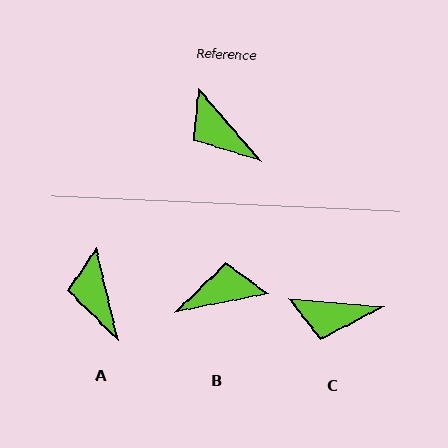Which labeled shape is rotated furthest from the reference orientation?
B, about 119 degrees away.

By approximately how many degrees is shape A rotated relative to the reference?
Approximately 28 degrees clockwise.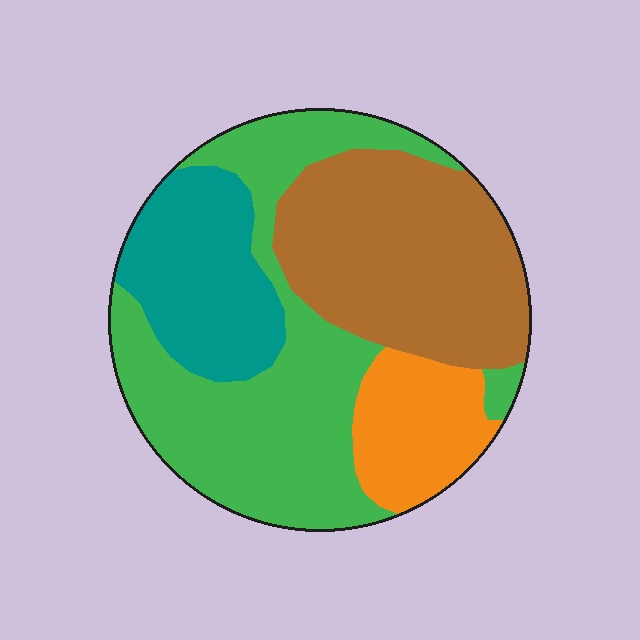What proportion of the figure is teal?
Teal covers 18% of the figure.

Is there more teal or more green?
Green.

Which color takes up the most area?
Green, at roughly 40%.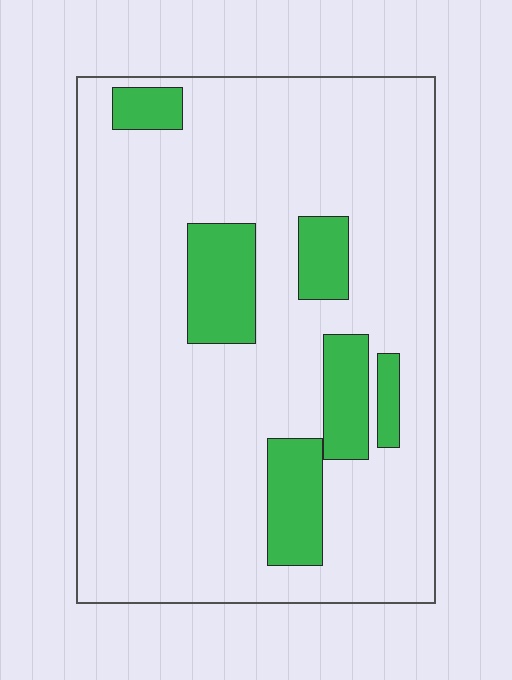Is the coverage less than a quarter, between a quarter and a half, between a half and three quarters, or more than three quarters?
Less than a quarter.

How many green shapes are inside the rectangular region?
6.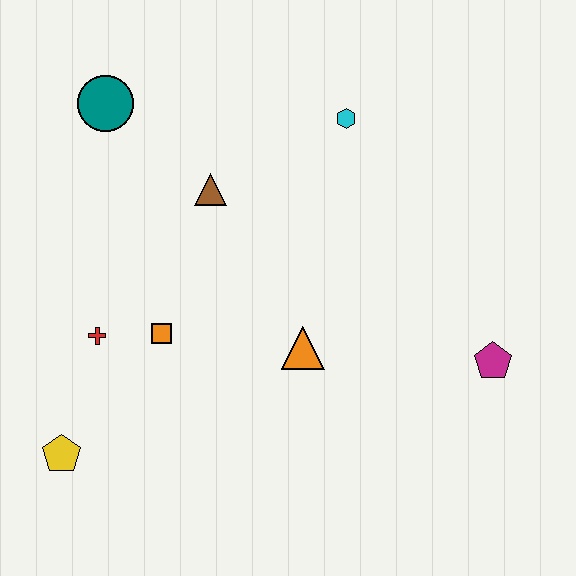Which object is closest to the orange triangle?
The orange square is closest to the orange triangle.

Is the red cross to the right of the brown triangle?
No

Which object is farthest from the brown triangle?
The magenta pentagon is farthest from the brown triangle.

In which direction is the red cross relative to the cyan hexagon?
The red cross is to the left of the cyan hexagon.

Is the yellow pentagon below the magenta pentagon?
Yes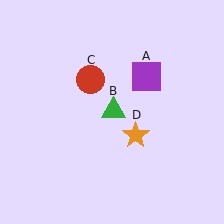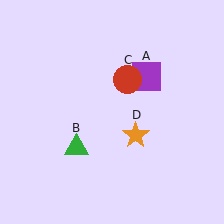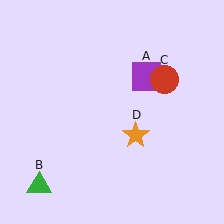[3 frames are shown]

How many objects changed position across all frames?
2 objects changed position: green triangle (object B), red circle (object C).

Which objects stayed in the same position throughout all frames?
Purple square (object A) and orange star (object D) remained stationary.